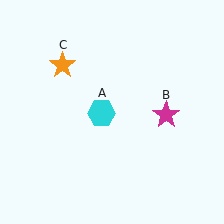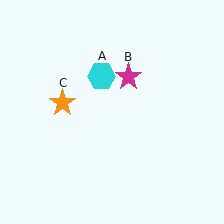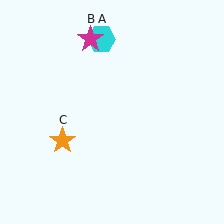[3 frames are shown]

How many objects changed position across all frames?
3 objects changed position: cyan hexagon (object A), magenta star (object B), orange star (object C).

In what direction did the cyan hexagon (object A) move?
The cyan hexagon (object A) moved up.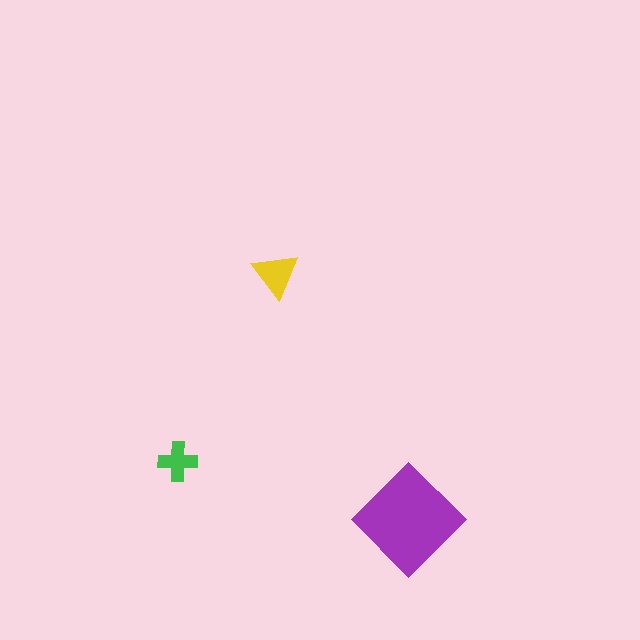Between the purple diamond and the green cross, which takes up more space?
The purple diamond.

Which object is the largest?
The purple diamond.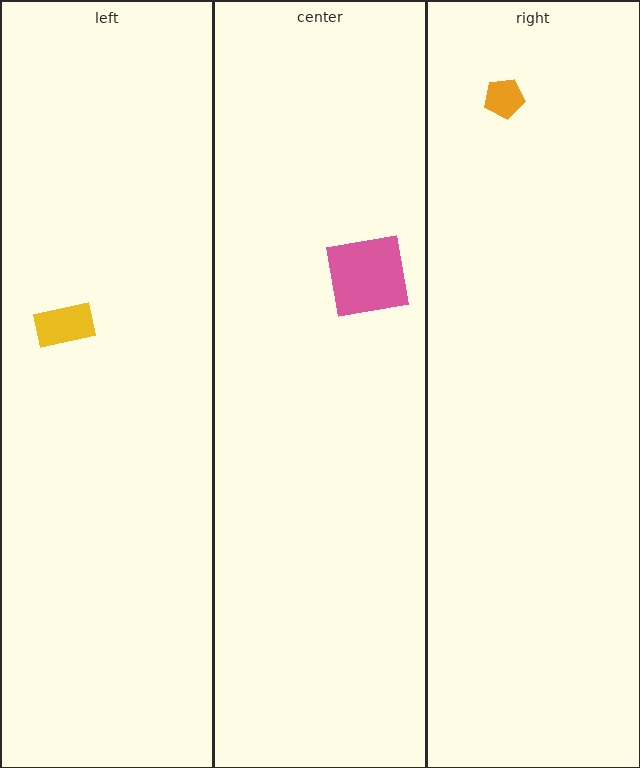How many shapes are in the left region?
1.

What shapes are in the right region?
The orange pentagon.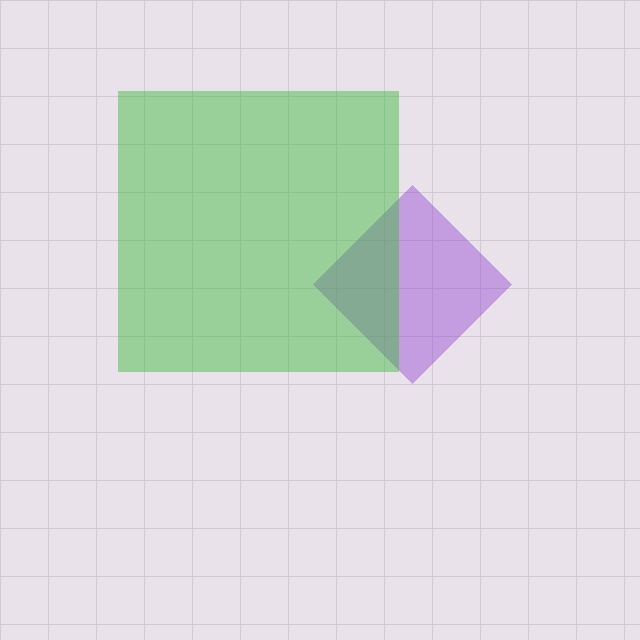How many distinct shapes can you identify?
There are 2 distinct shapes: a purple diamond, a green square.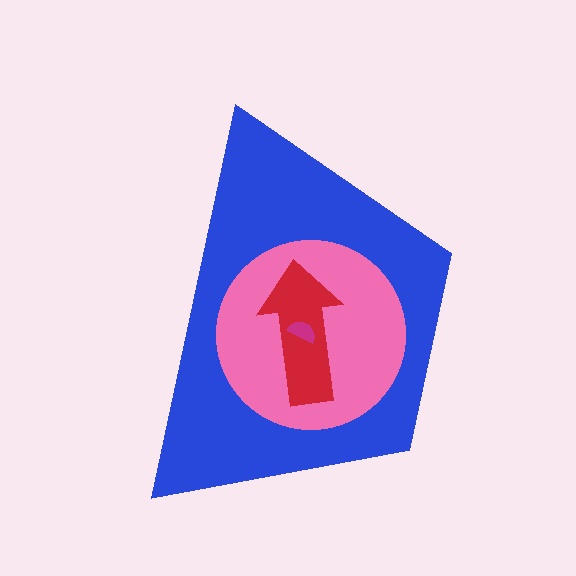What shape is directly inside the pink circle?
The red arrow.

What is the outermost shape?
The blue trapezoid.